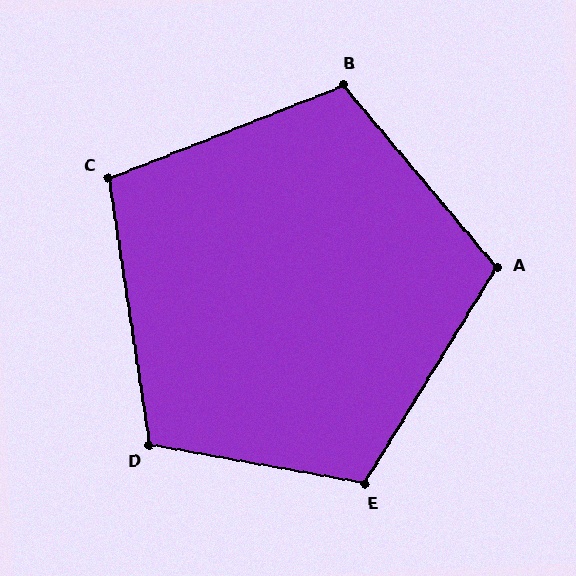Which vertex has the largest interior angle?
E, at approximately 111 degrees.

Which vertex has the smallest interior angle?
C, at approximately 103 degrees.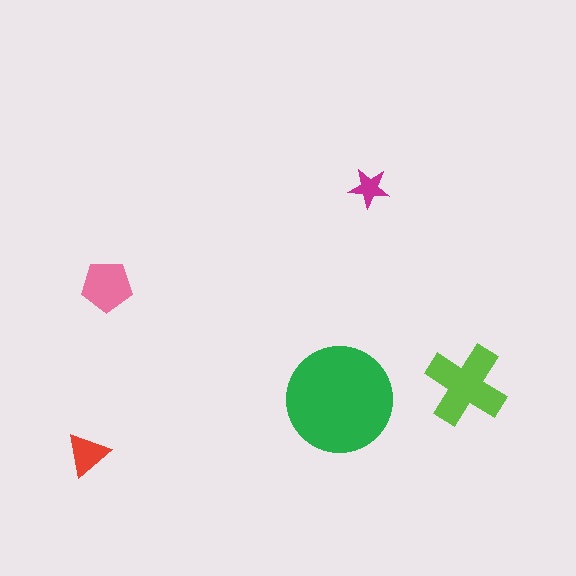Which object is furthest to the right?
The lime cross is rightmost.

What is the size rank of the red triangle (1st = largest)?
4th.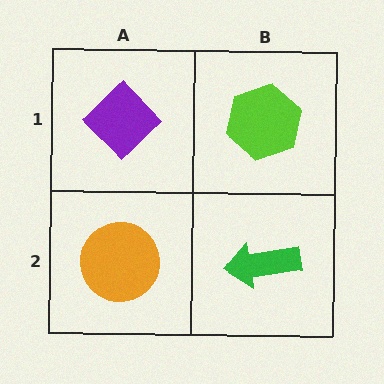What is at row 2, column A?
An orange circle.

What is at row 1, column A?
A purple diamond.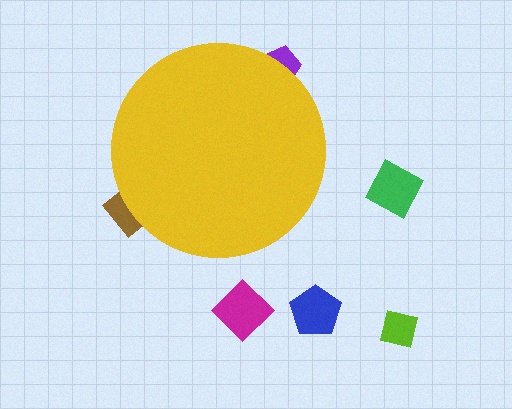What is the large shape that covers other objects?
A yellow circle.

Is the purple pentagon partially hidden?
Yes, the purple pentagon is partially hidden behind the yellow circle.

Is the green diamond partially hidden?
No, the green diamond is fully visible.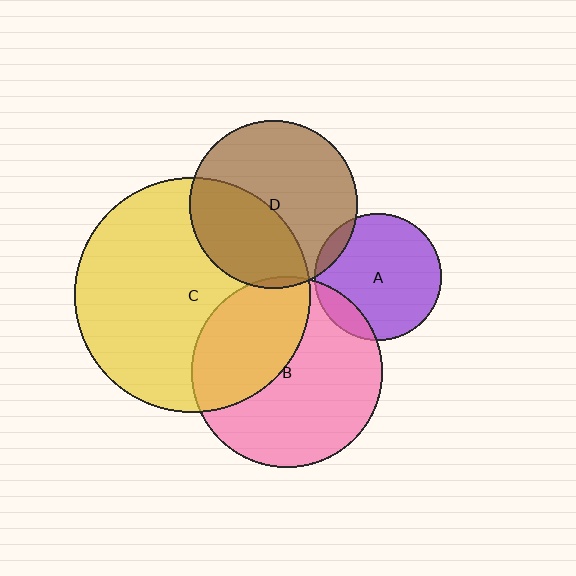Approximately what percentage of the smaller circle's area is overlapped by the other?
Approximately 40%.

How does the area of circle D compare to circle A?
Approximately 1.7 times.